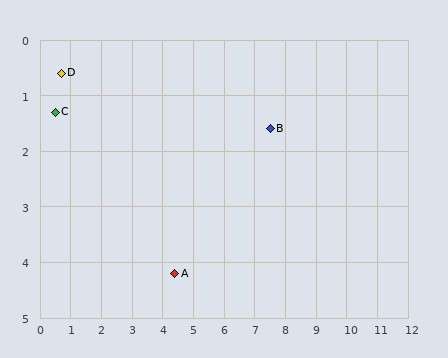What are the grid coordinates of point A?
Point A is at approximately (4.4, 4.2).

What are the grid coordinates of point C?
Point C is at approximately (0.5, 1.3).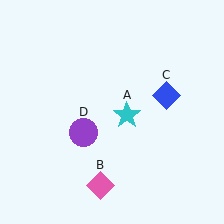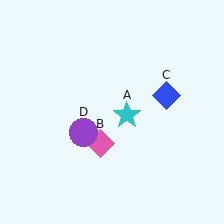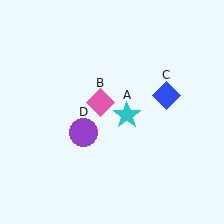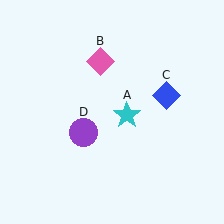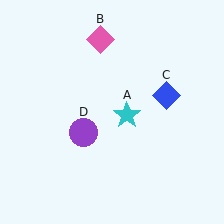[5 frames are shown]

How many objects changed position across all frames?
1 object changed position: pink diamond (object B).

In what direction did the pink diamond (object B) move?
The pink diamond (object B) moved up.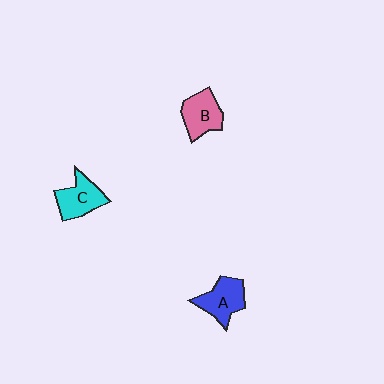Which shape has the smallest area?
Shape B (pink).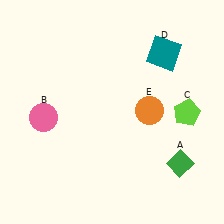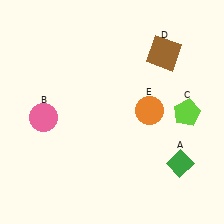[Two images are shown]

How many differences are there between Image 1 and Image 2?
There is 1 difference between the two images.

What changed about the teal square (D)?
In Image 1, D is teal. In Image 2, it changed to brown.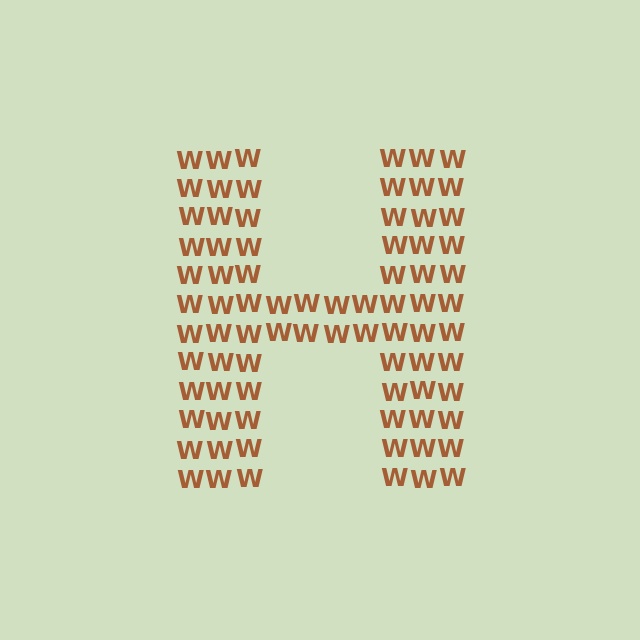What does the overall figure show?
The overall figure shows the letter H.